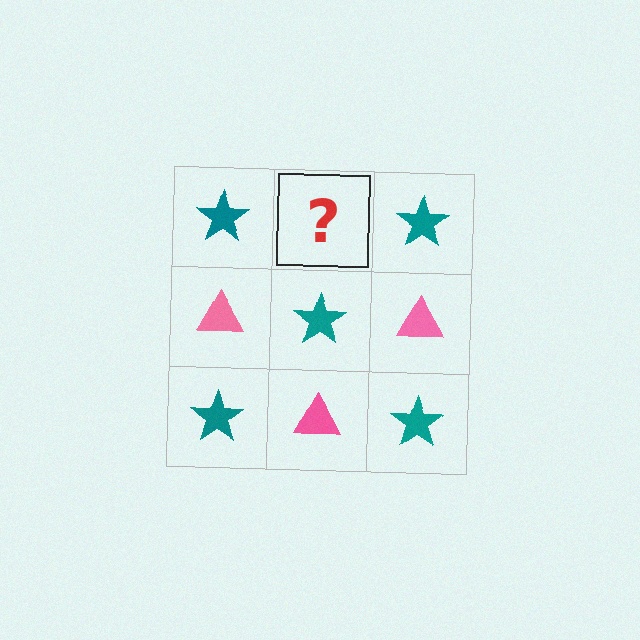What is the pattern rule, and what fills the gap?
The rule is that it alternates teal star and pink triangle in a checkerboard pattern. The gap should be filled with a pink triangle.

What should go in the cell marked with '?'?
The missing cell should contain a pink triangle.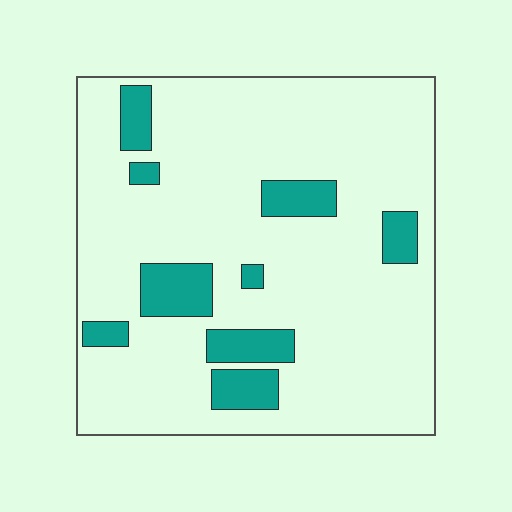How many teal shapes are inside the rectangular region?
9.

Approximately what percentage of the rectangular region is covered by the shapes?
Approximately 15%.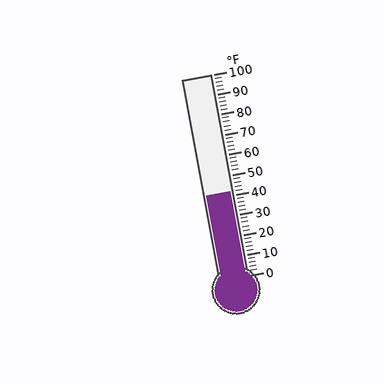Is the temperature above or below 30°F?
The temperature is above 30°F.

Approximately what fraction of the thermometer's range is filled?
The thermometer is filled to approximately 40% of its range.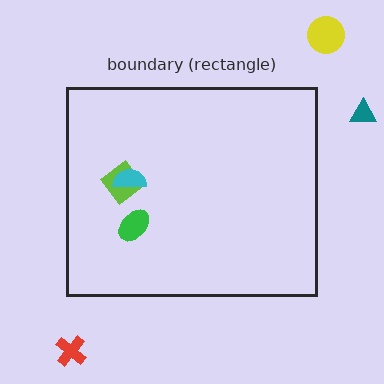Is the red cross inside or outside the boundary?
Outside.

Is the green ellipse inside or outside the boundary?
Inside.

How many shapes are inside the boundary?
3 inside, 3 outside.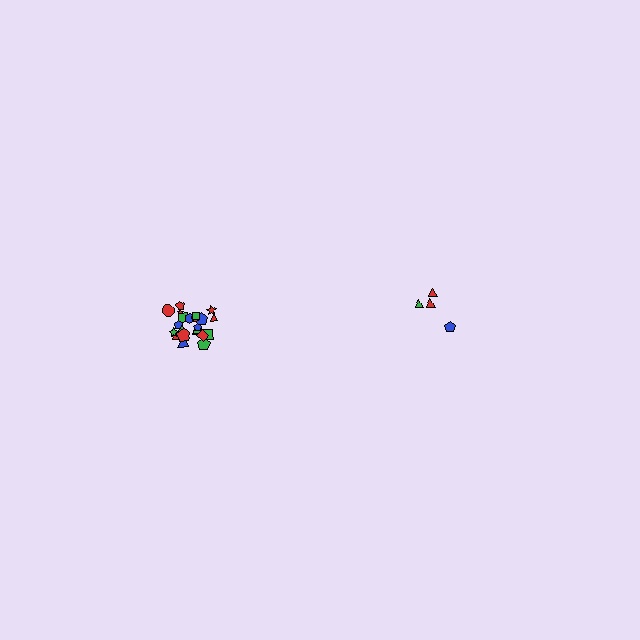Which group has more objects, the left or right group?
The left group.